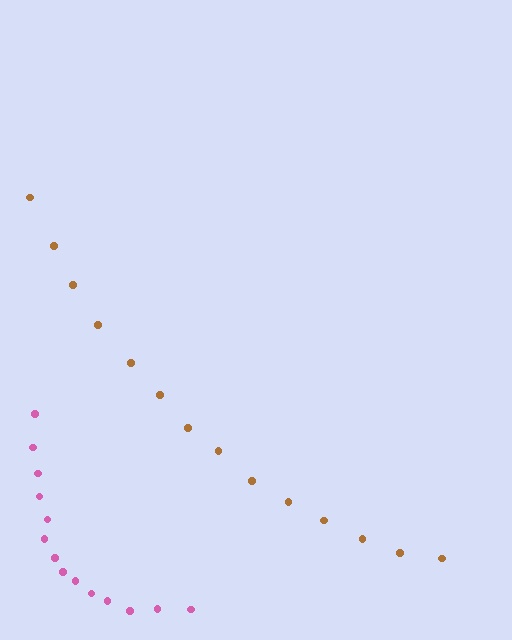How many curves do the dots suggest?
There are 2 distinct paths.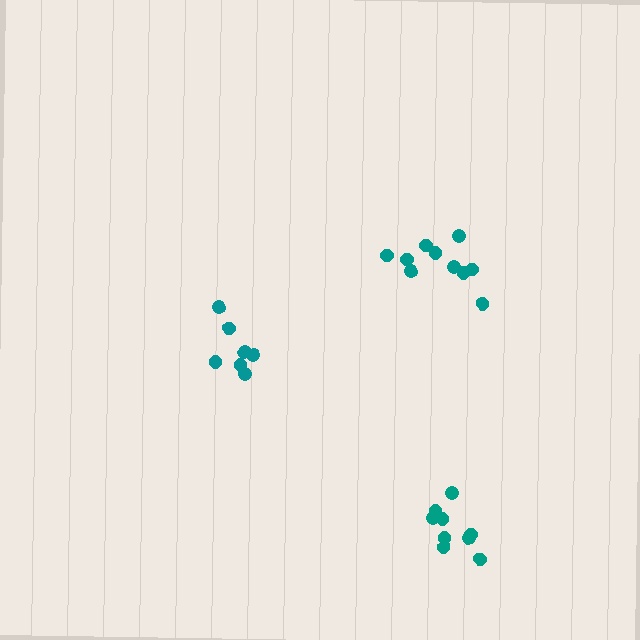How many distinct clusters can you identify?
There are 3 distinct clusters.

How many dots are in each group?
Group 1: 10 dots, Group 2: 7 dots, Group 3: 9 dots (26 total).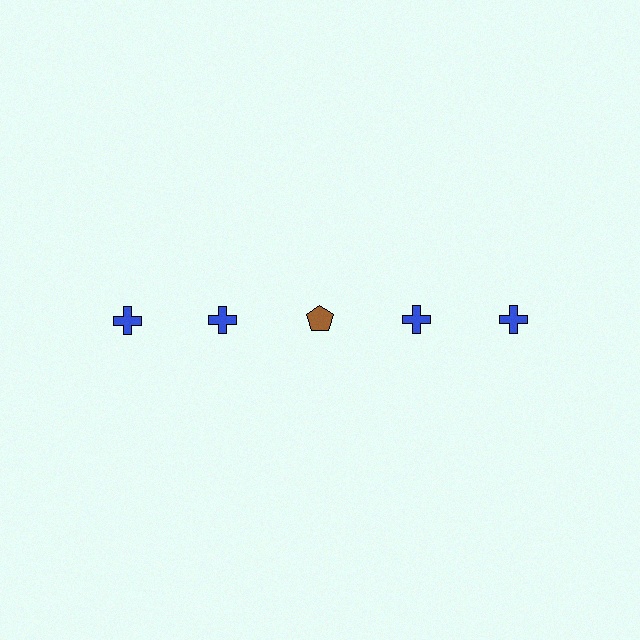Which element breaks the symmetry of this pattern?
The brown pentagon in the top row, center column breaks the symmetry. All other shapes are blue crosses.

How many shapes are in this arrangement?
There are 5 shapes arranged in a grid pattern.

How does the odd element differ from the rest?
It differs in both color (brown instead of blue) and shape (pentagon instead of cross).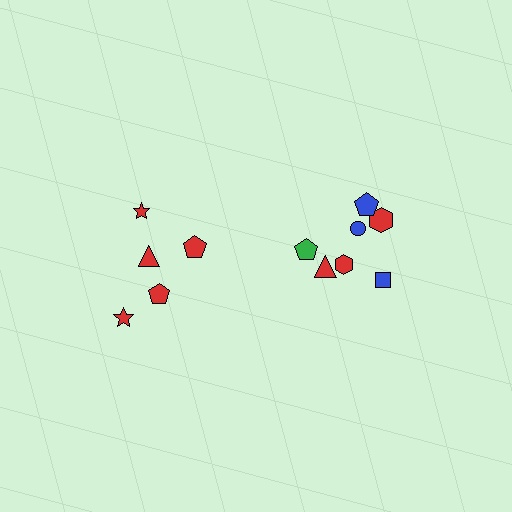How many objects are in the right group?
There are 7 objects.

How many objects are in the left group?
There are 5 objects.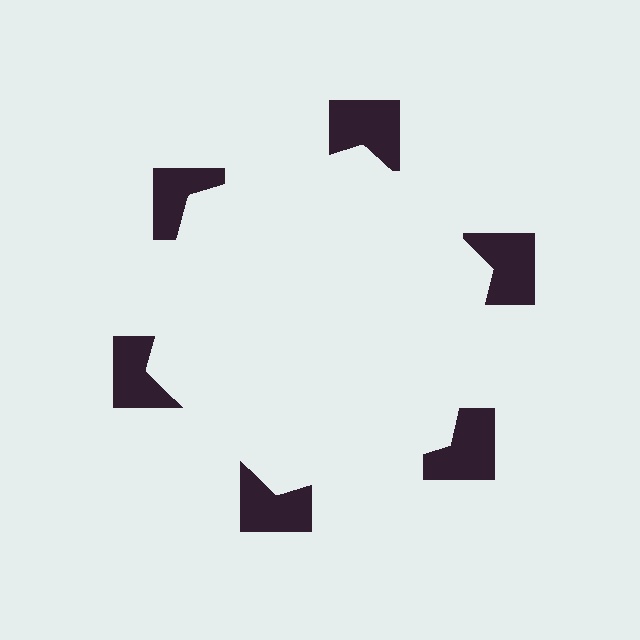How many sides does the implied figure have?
6 sides.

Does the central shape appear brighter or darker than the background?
It typically appears slightly brighter than the background, even though no actual brightness change is drawn.